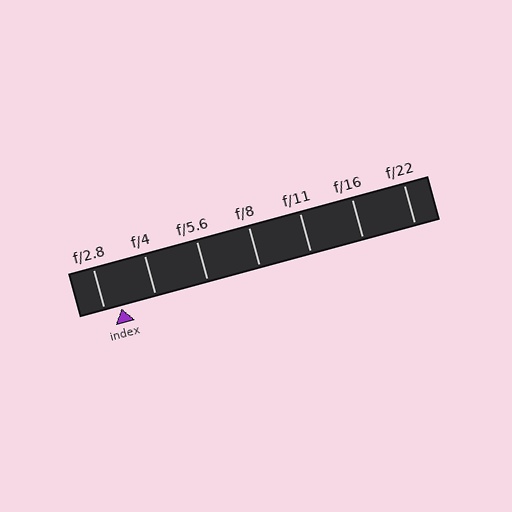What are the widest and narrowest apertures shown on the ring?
The widest aperture shown is f/2.8 and the narrowest is f/22.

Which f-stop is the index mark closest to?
The index mark is closest to f/2.8.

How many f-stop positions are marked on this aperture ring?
There are 7 f-stop positions marked.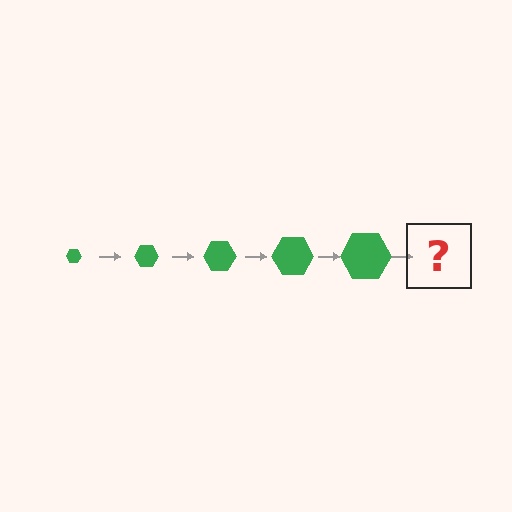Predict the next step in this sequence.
The next step is a green hexagon, larger than the previous one.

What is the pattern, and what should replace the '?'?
The pattern is that the hexagon gets progressively larger each step. The '?' should be a green hexagon, larger than the previous one.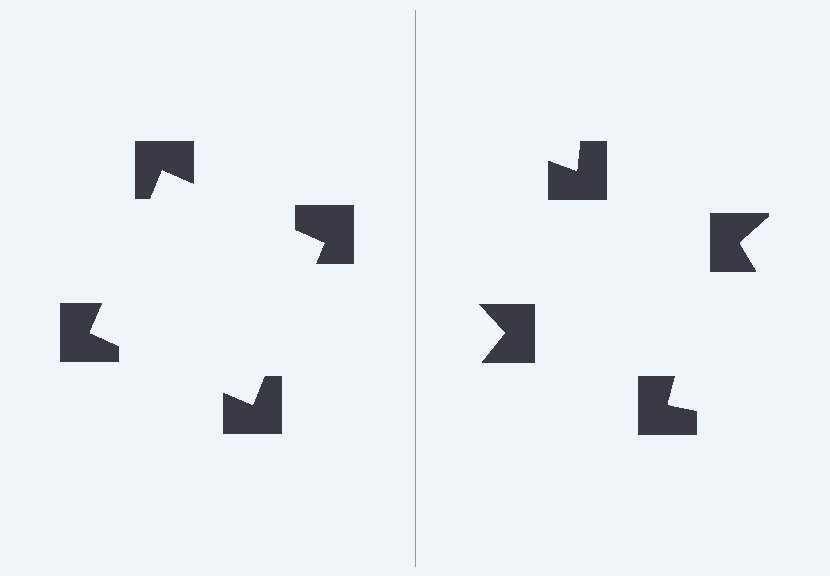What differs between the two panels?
The notched squares are positioned identically on both sides; only the wedge orientations differ. On the left they align to a square; on the right they are misaligned.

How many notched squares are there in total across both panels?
8 — 4 on each side.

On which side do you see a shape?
An illusory square appears on the left side. On the right side the wedge cuts are rotated, so no coherent shape forms.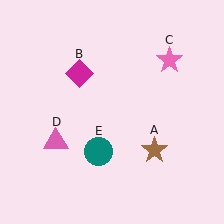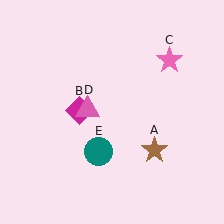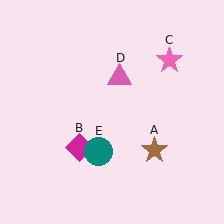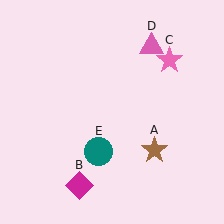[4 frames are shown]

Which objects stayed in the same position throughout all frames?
Brown star (object A) and pink star (object C) and teal circle (object E) remained stationary.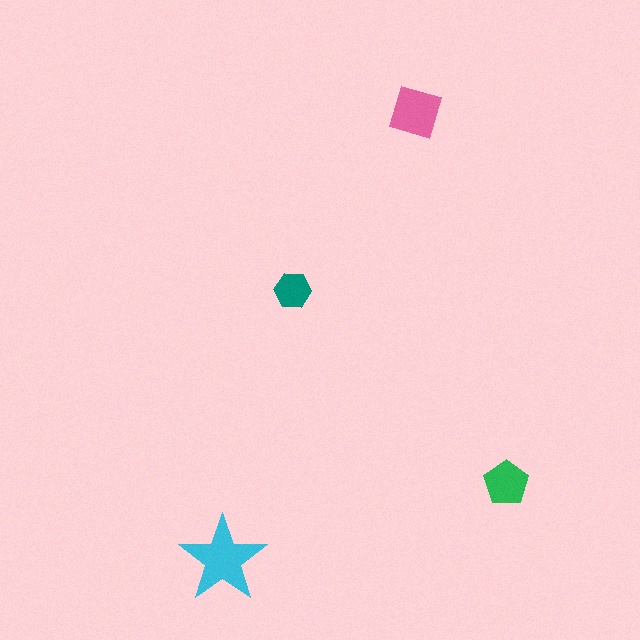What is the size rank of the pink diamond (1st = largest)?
2nd.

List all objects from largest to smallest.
The cyan star, the pink diamond, the green pentagon, the teal hexagon.